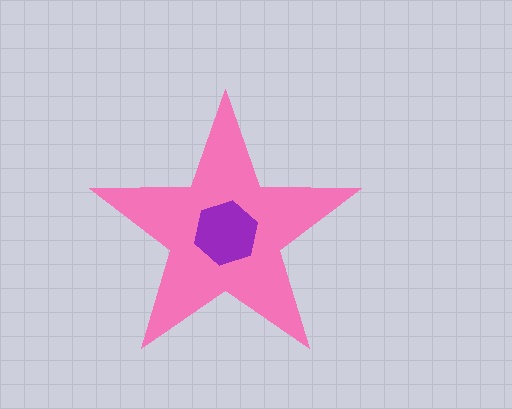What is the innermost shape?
The purple hexagon.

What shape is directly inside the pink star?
The purple hexagon.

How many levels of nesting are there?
2.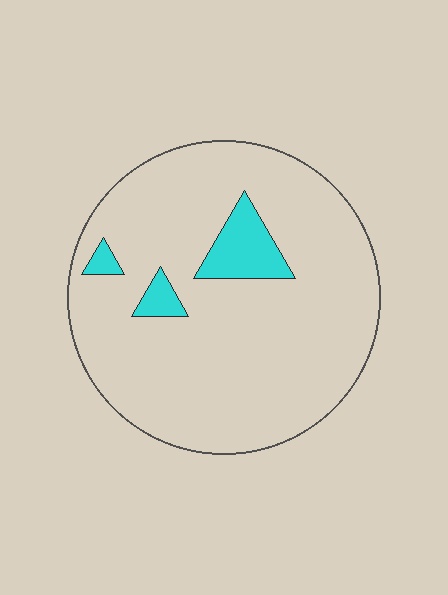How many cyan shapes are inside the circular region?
3.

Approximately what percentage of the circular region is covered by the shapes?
Approximately 10%.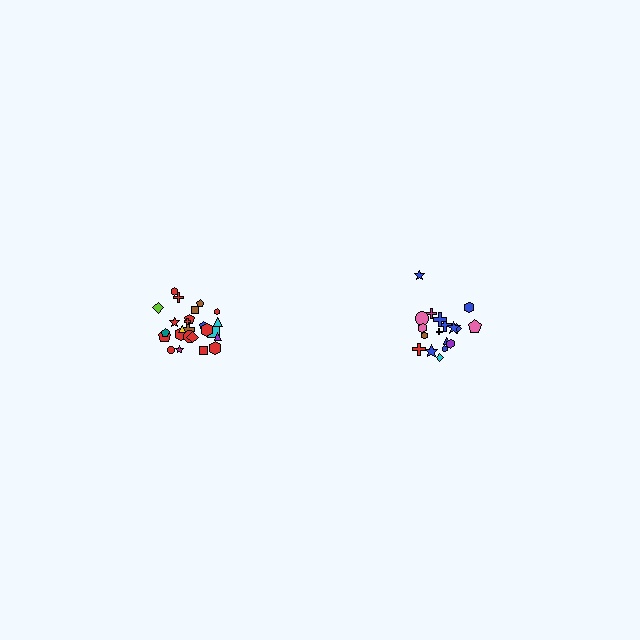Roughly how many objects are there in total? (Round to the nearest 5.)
Roughly 45 objects in total.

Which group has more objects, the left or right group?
The left group.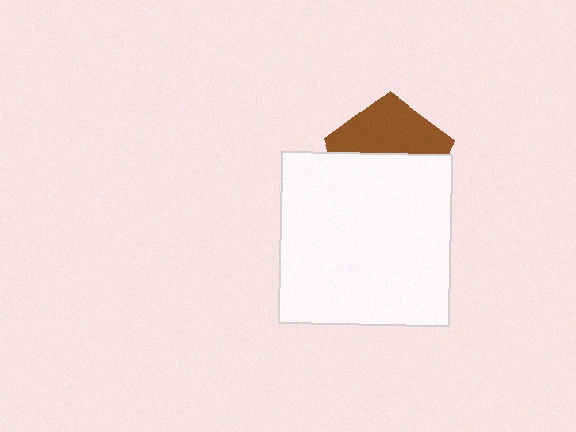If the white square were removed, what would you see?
You would see the complete brown pentagon.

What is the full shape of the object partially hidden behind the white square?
The partially hidden object is a brown pentagon.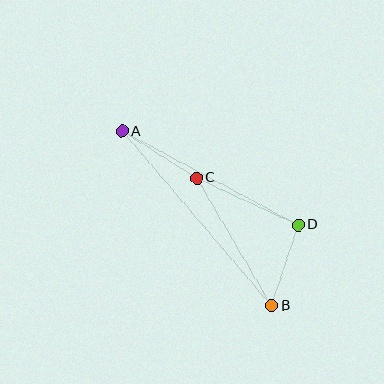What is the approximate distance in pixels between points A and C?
The distance between A and C is approximately 88 pixels.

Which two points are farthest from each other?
Points A and B are farthest from each other.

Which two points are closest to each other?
Points B and D are closest to each other.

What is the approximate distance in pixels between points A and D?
The distance between A and D is approximately 199 pixels.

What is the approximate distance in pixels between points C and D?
The distance between C and D is approximately 112 pixels.